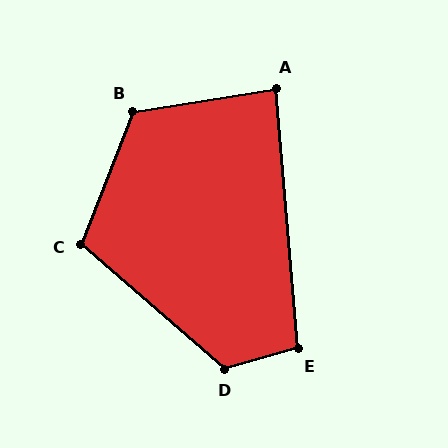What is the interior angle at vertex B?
Approximately 120 degrees (obtuse).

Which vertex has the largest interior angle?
D, at approximately 124 degrees.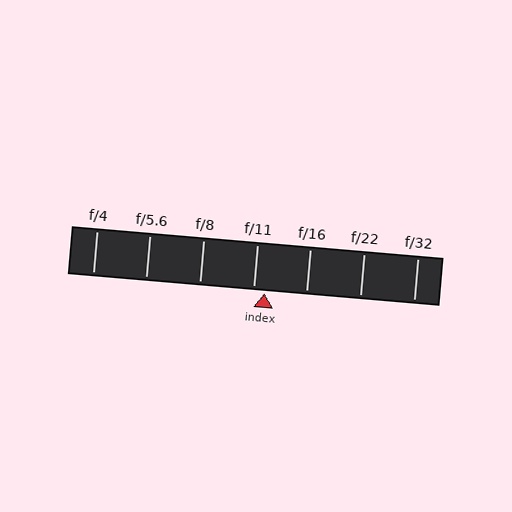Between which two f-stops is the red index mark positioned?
The index mark is between f/11 and f/16.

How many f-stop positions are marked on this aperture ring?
There are 7 f-stop positions marked.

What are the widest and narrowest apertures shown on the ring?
The widest aperture shown is f/4 and the narrowest is f/32.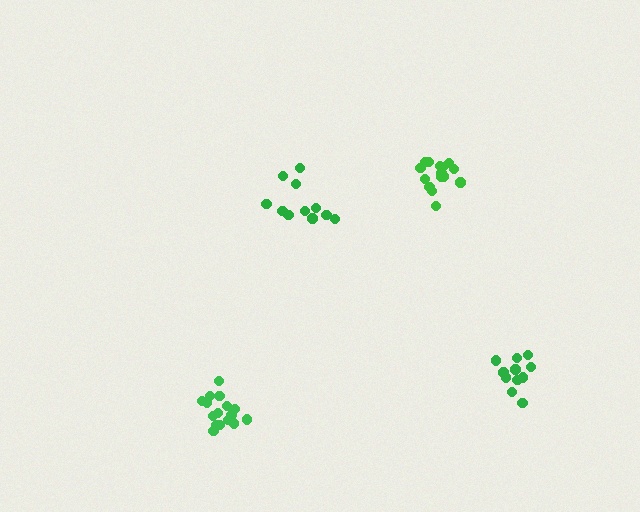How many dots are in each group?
Group 1: 11 dots, Group 2: 17 dots, Group 3: 11 dots, Group 4: 15 dots (54 total).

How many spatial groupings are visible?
There are 4 spatial groupings.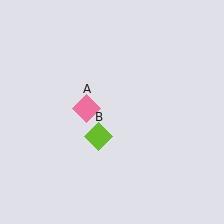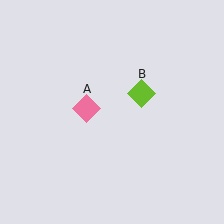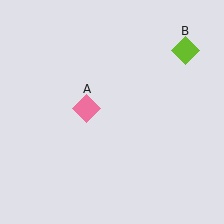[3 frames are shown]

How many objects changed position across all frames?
1 object changed position: lime diamond (object B).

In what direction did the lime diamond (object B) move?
The lime diamond (object B) moved up and to the right.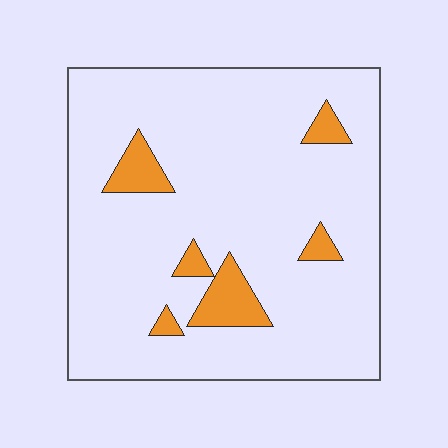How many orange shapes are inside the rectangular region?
6.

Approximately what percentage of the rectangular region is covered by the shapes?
Approximately 10%.